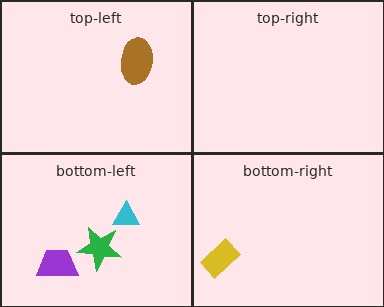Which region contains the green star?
The bottom-left region.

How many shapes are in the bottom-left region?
3.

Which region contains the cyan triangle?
The bottom-left region.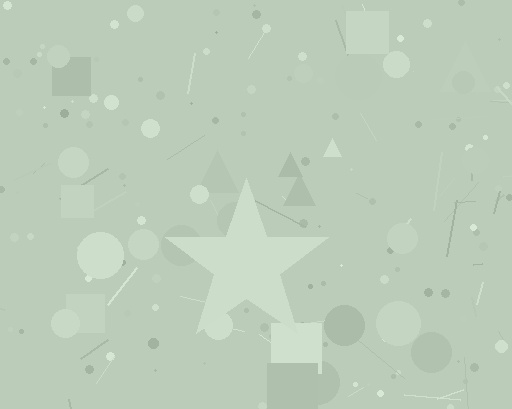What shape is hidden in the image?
A star is hidden in the image.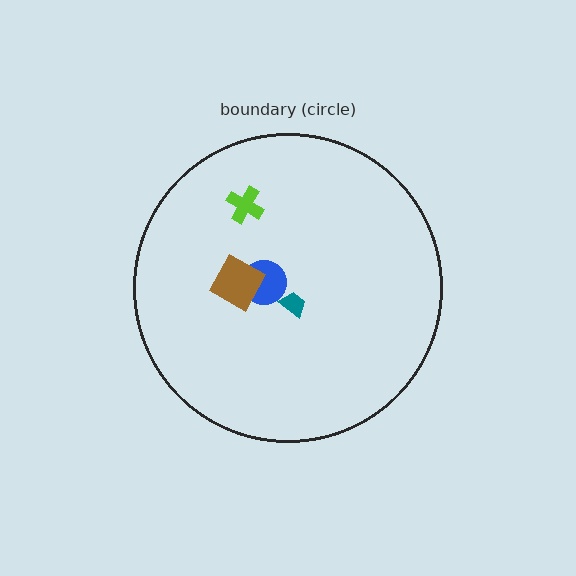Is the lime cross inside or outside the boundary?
Inside.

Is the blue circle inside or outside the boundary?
Inside.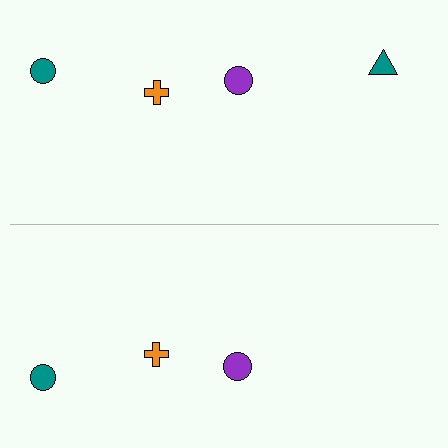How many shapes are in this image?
There are 7 shapes in this image.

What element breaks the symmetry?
A teal triangle is missing from the bottom side.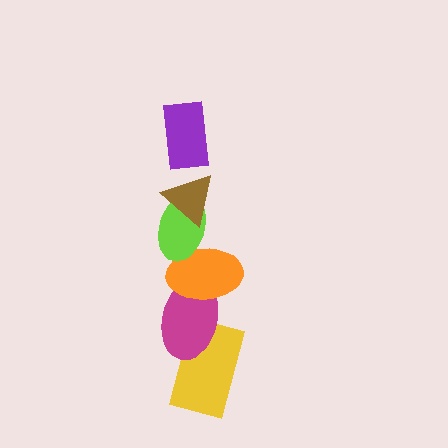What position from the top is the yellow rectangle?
The yellow rectangle is 6th from the top.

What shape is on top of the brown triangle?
The purple rectangle is on top of the brown triangle.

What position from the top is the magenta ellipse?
The magenta ellipse is 5th from the top.